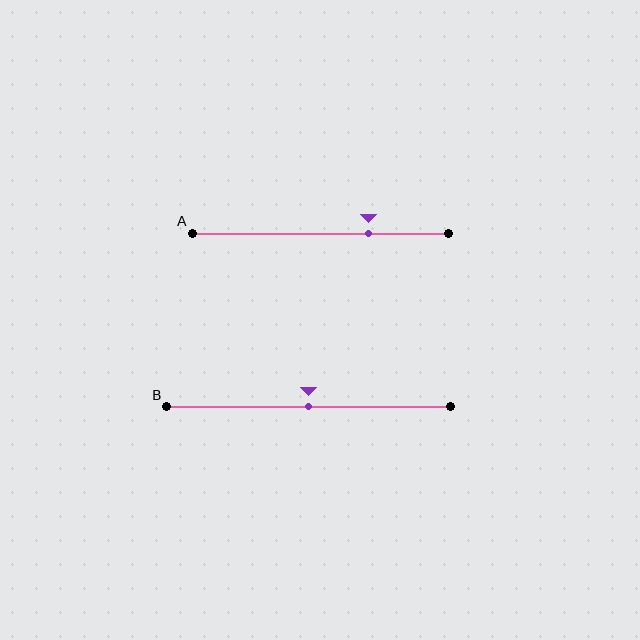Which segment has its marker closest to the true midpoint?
Segment B has its marker closest to the true midpoint.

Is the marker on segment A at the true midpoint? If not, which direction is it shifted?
No, the marker on segment A is shifted to the right by about 19% of the segment length.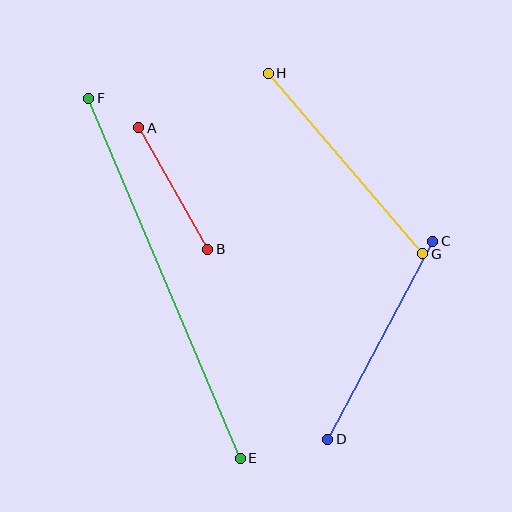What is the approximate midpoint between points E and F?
The midpoint is at approximately (164, 278) pixels.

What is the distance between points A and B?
The distance is approximately 140 pixels.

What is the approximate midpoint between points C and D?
The midpoint is at approximately (380, 340) pixels.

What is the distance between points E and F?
The distance is approximately 390 pixels.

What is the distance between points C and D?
The distance is approximately 224 pixels.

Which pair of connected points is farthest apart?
Points E and F are farthest apart.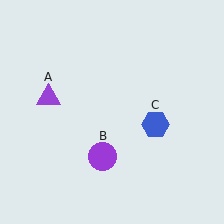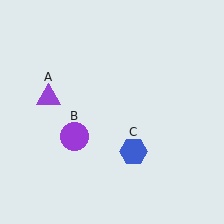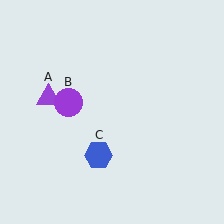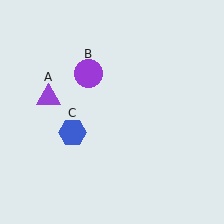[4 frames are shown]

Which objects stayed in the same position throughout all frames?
Purple triangle (object A) remained stationary.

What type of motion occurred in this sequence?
The purple circle (object B), blue hexagon (object C) rotated clockwise around the center of the scene.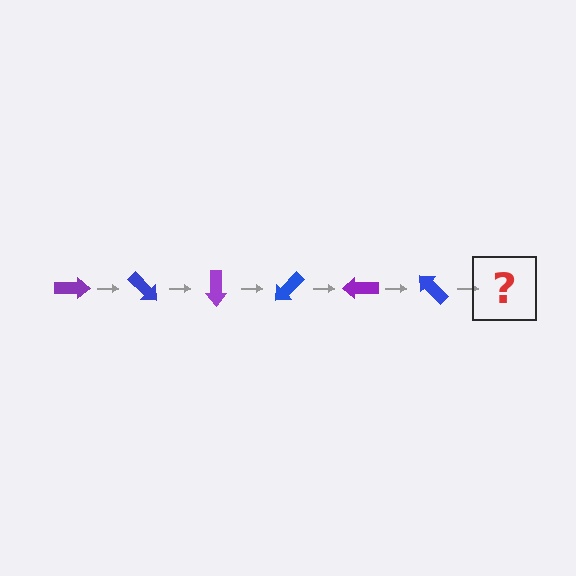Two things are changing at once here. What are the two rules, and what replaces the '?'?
The two rules are that it rotates 45 degrees each step and the color cycles through purple and blue. The '?' should be a purple arrow, rotated 270 degrees from the start.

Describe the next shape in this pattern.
It should be a purple arrow, rotated 270 degrees from the start.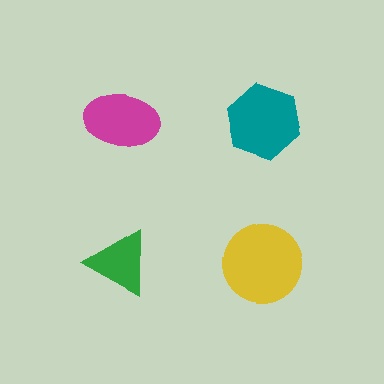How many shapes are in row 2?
2 shapes.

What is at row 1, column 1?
A magenta ellipse.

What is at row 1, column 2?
A teal hexagon.